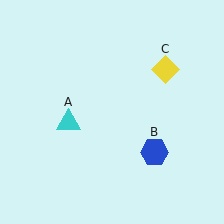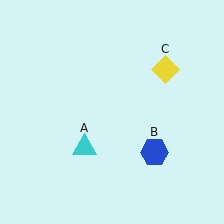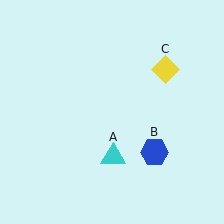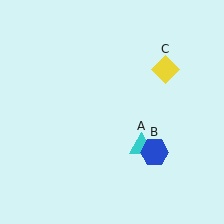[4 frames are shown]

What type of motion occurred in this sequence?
The cyan triangle (object A) rotated counterclockwise around the center of the scene.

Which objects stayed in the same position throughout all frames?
Blue hexagon (object B) and yellow diamond (object C) remained stationary.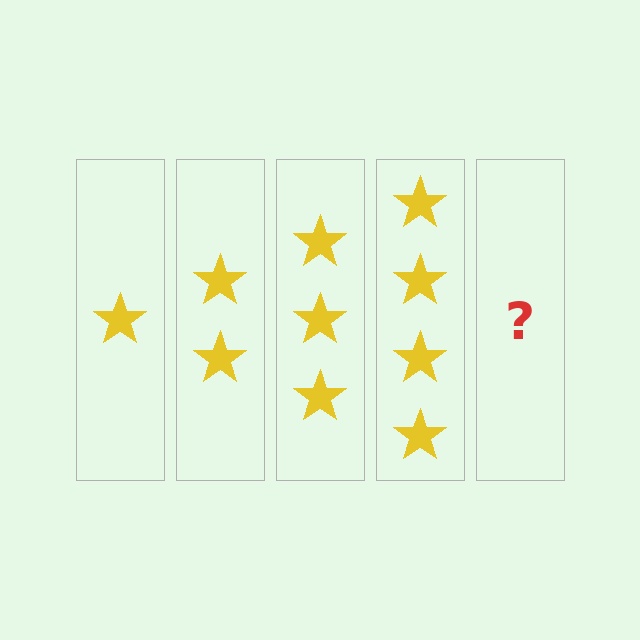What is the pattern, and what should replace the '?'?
The pattern is that each step adds one more star. The '?' should be 5 stars.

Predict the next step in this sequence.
The next step is 5 stars.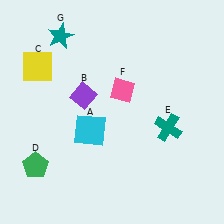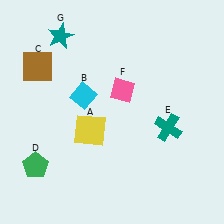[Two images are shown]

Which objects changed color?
A changed from cyan to yellow. B changed from purple to cyan. C changed from yellow to brown.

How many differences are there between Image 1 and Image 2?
There are 3 differences between the two images.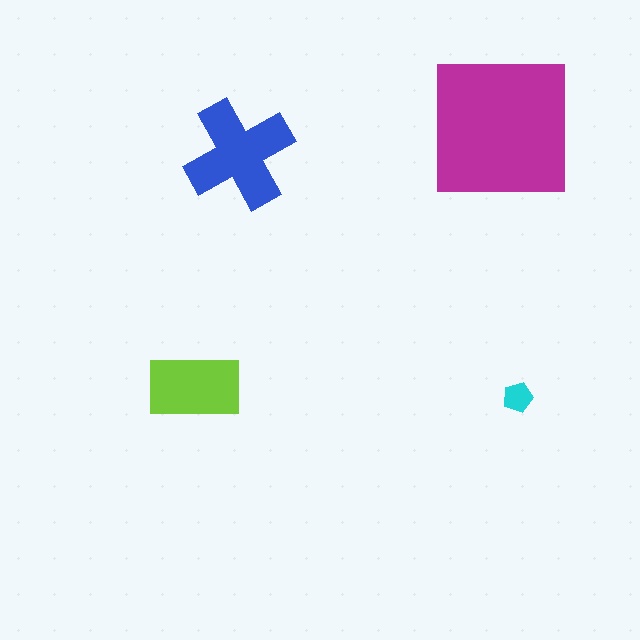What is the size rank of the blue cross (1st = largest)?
2nd.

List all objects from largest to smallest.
The magenta square, the blue cross, the lime rectangle, the cyan pentagon.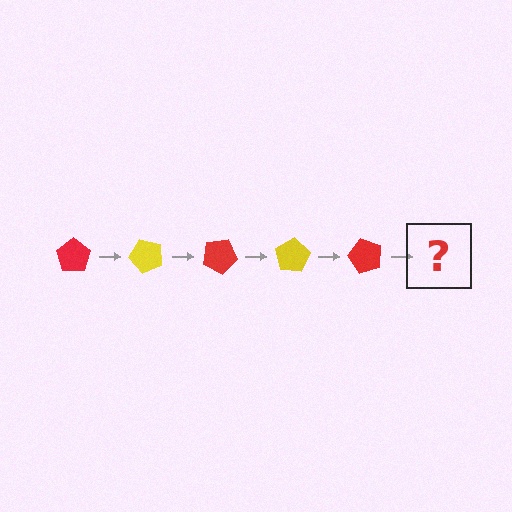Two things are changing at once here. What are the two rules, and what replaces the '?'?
The two rules are that it rotates 50 degrees each step and the color cycles through red and yellow. The '?' should be a yellow pentagon, rotated 250 degrees from the start.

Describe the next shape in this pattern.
It should be a yellow pentagon, rotated 250 degrees from the start.